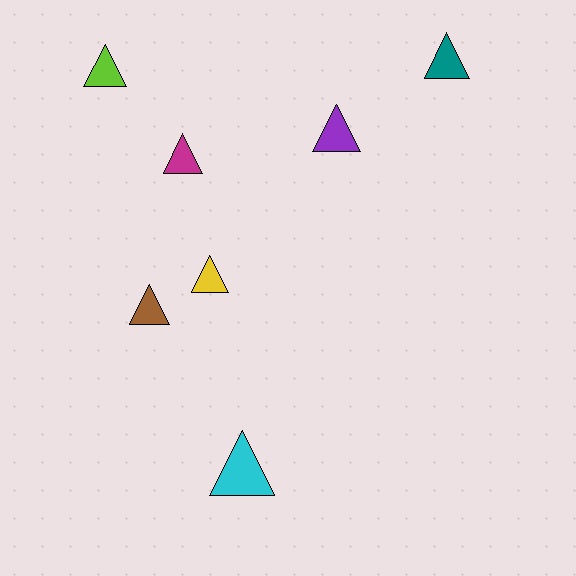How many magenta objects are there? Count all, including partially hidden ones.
There is 1 magenta object.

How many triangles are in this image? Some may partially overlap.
There are 7 triangles.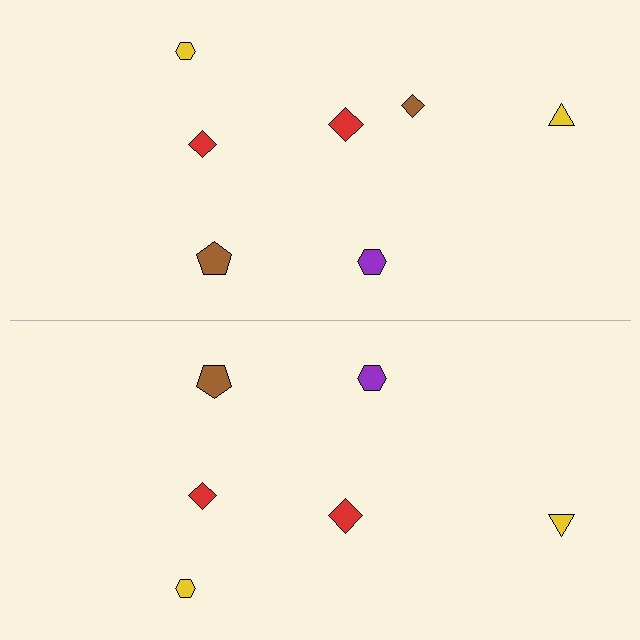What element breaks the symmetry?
A brown diamond is missing from the bottom side.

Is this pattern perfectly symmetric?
No, the pattern is not perfectly symmetric. A brown diamond is missing from the bottom side.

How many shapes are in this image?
There are 13 shapes in this image.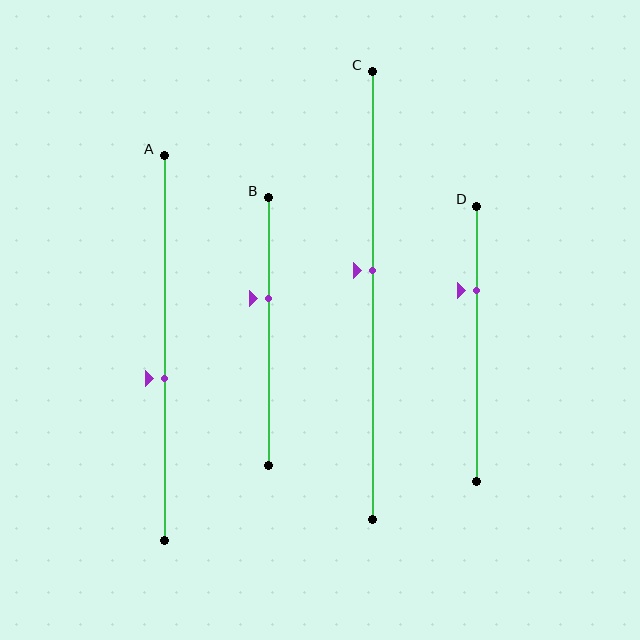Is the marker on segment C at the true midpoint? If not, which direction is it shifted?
No, the marker on segment C is shifted upward by about 6% of the segment length.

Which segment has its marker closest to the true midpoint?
Segment C has its marker closest to the true midpoint.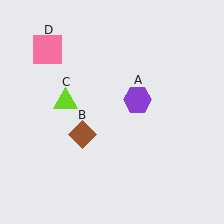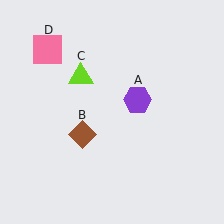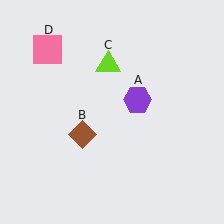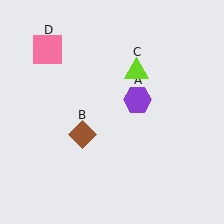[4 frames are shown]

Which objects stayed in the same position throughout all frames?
Purple hexagon (object A) and brown diamond (object B) and pink square (object D) remained stationary.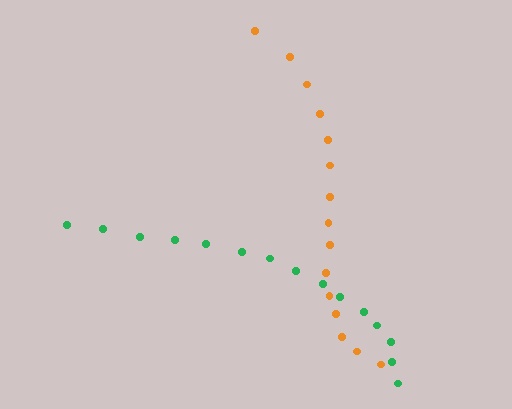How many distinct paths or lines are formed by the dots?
There are 2 distinct paths.